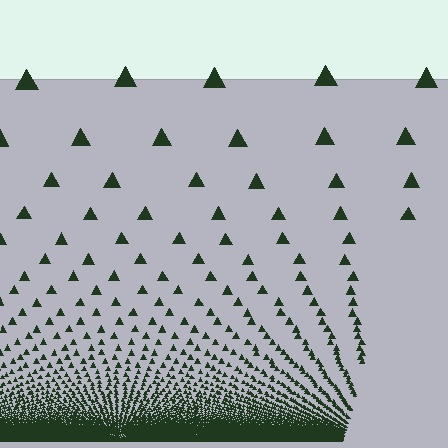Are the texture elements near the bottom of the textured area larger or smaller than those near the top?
Smaller. The gradient is inverted — elements near the bottom are smaller and denser.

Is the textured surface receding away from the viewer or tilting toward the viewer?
The surface appears to tilt toward the viewer. Texture elements get larger and sparser toward the top.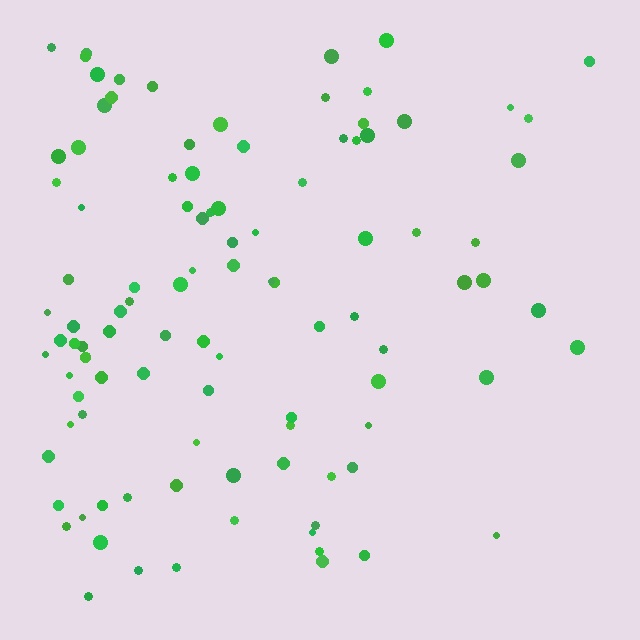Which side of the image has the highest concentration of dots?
The left.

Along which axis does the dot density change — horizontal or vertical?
Horizontal.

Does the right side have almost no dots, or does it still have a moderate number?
Still a moderate number, just noticeably fewer than the left.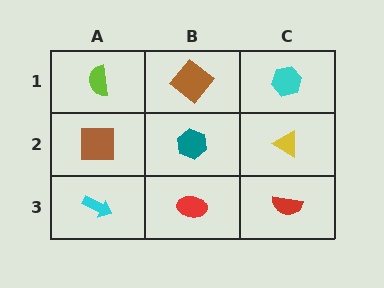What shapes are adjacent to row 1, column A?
A brown square (row 2, column A), a brown diamond (row 1, column B).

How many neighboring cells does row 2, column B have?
4.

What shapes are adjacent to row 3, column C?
A yellow triangle (row 2, column C), a red ellipse (row 3, column B).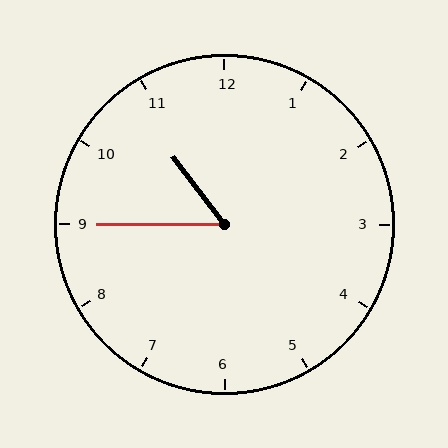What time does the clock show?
10:45.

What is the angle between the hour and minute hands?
Approximately 52 degrees.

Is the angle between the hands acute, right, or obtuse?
It is acute.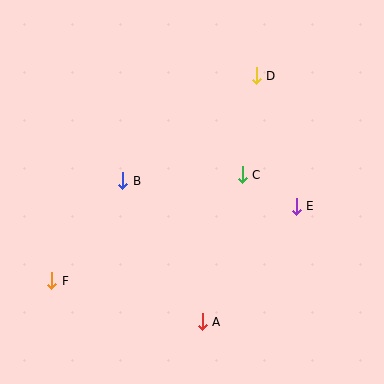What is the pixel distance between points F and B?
The distance between F and B is 123 pixels.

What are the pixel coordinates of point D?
Point D is at (256, 76).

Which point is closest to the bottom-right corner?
Point A is closest to the bottom-right corner.